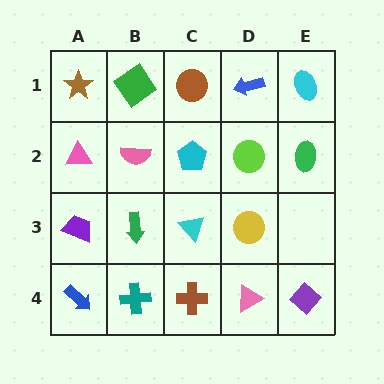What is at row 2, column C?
A cyan pentagon.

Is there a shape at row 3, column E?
No, that cell is empty.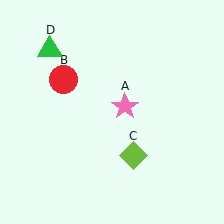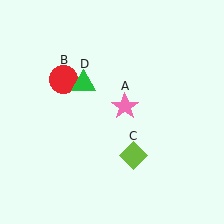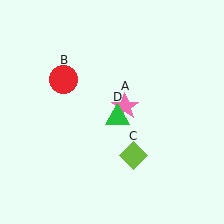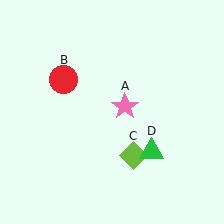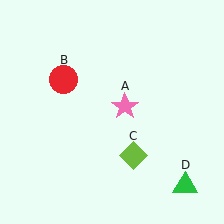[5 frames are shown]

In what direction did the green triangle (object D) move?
The green triangle (object D) moved down and to the right.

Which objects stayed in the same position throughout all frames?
Pink star (object A) and red circle (object B) and lime diamond (object C) remained stationary.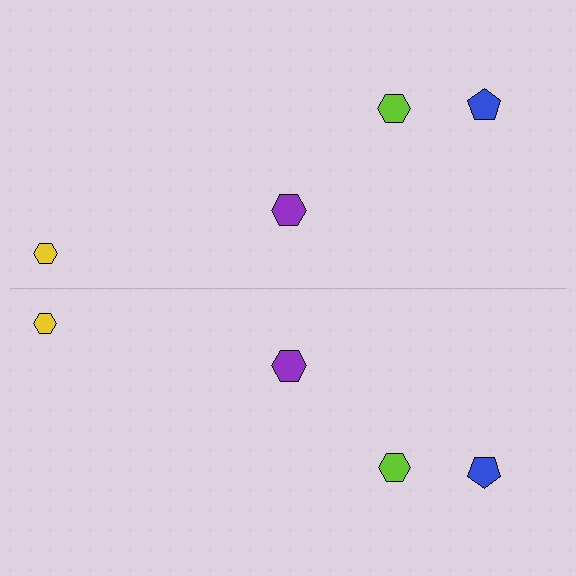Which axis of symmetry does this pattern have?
The pattern has a horizontal axis of symmetry running through the center of the image.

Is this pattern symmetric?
Yes, this pattern has bilateral (reflection) symmetry.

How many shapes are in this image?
There are 8 shapes in this image.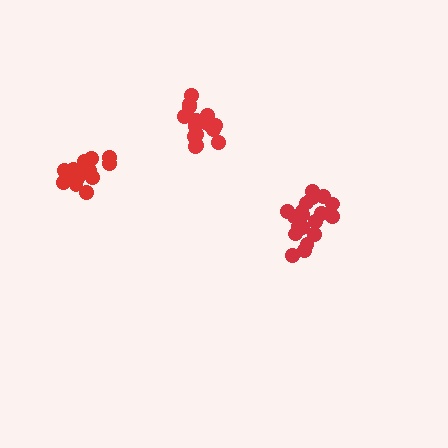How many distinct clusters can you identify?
There are 3 distinct clusters.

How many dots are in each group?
Group 1: 17 dots, Group 2: 19 dots, Group 3: 16 dots (52 total).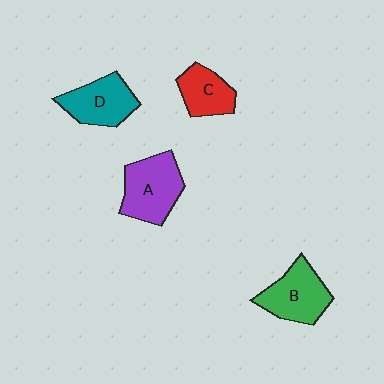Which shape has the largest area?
Shape A (purple).